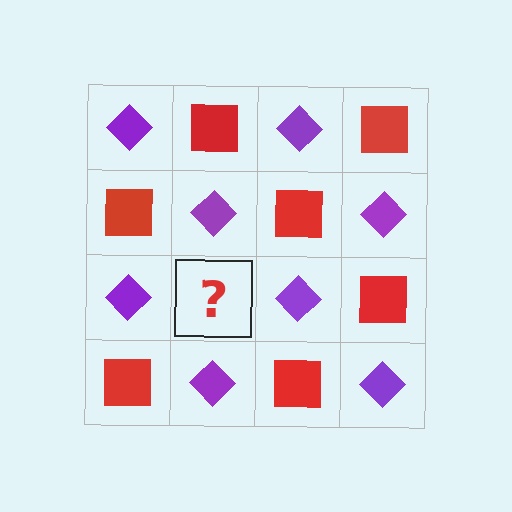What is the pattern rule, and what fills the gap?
The rule is that it alternates purple diamond and red square in a checkerboard pattern. The gap should be filled with a red square.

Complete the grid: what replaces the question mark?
The question mark should be replaced with a red square.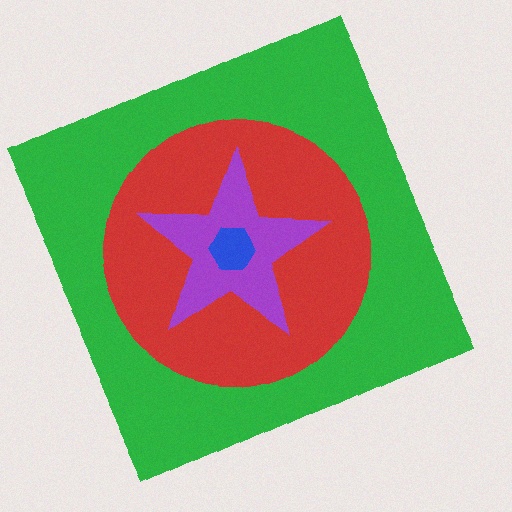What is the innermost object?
The blue hexagon.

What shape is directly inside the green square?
The red circle.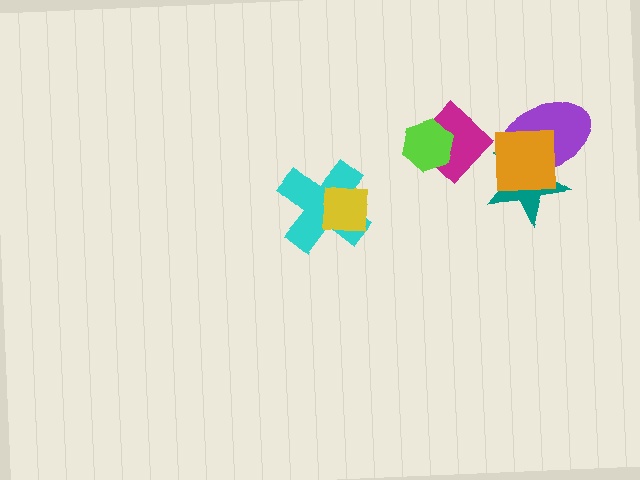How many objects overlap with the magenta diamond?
1 object overlaps with the magenta diamond.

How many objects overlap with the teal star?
2 objects overlap with the teal star.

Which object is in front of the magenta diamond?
The lime hexagon is in front of the magenta diamond.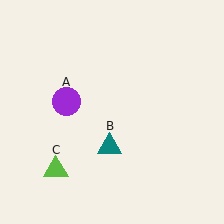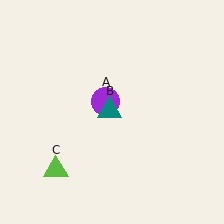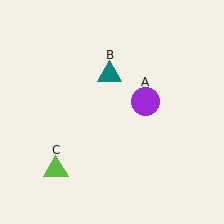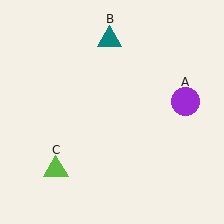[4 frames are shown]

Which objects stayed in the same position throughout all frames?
Lime triangle (object C) remained stationary.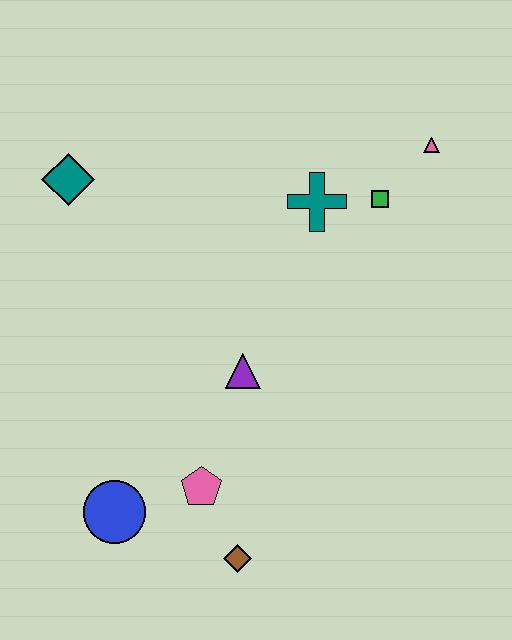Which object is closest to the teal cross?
The green square is closest to the teal cross.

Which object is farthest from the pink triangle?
The blue circle is farthest from the pink triangle.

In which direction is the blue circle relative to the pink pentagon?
The blue circle is to the left of the pink pentagon.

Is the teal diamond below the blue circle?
No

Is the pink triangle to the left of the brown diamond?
No